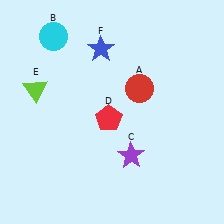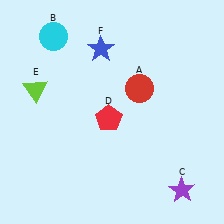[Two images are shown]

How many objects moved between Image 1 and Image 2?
1 object moved between the two images.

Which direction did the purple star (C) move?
The purple star (C) moved right.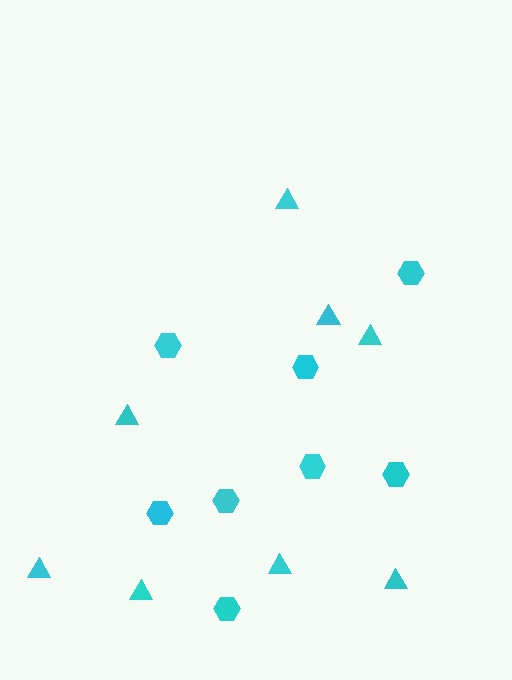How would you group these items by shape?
There are 2 groups: one group of hexagons (8) and one group of triangles (8).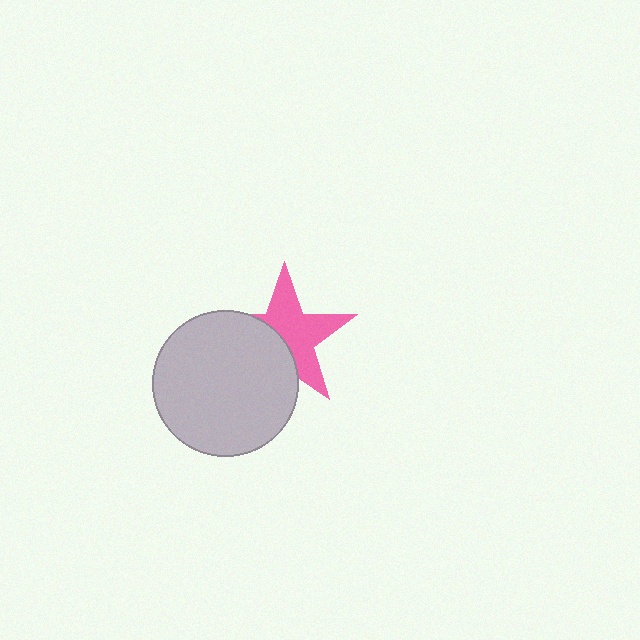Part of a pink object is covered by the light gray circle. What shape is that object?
It is a star.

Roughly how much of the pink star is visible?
About half of it is visible (roughly 58%).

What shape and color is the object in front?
The object in front is a light gray circle.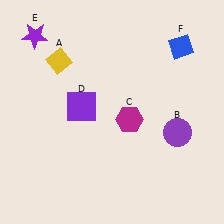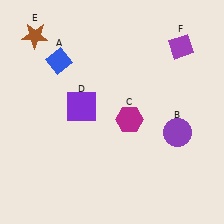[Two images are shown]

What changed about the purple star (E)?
In Image 1, E is purple. In Image 2, it changed to brown.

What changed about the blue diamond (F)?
In Image 1, F is blue. In Image 2, it changed to purple.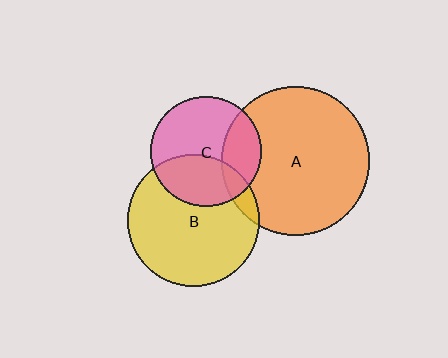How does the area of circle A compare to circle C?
Approximately 1.8 times.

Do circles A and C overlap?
Yes.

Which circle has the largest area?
Circle A (orange).